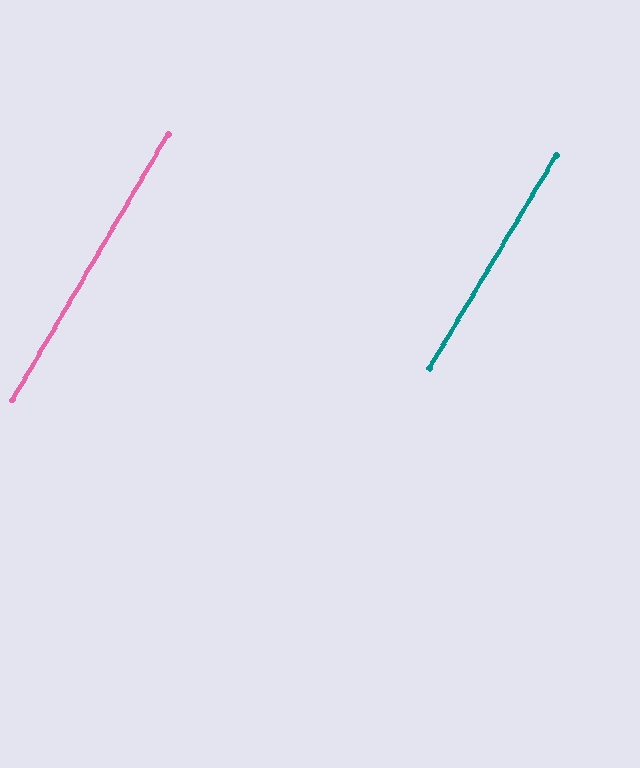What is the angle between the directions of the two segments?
Approximately 0 degrees.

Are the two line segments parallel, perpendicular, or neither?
Parallel — their directions differ by only 0.5°.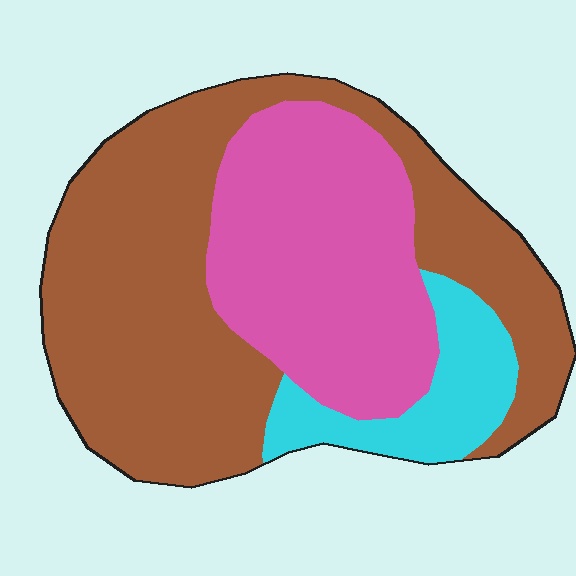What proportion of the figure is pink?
Pink covers roughly 35% of the figure.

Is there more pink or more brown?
Brown.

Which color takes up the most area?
Brown, at roughly 55%.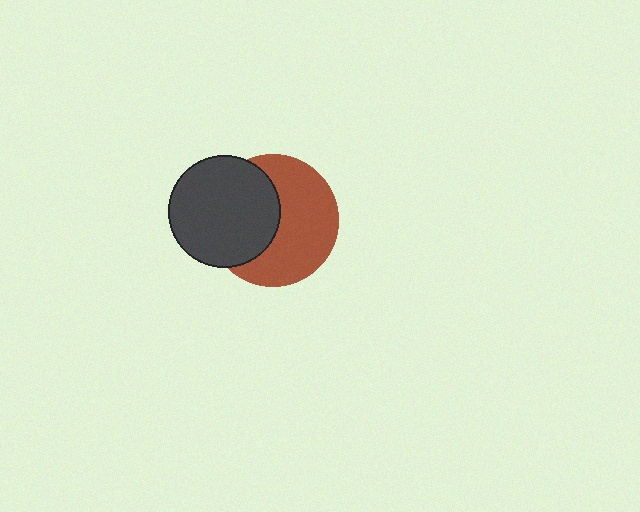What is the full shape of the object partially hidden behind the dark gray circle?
The partially hidden object is a brown circle.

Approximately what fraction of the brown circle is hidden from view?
Roughly 43% of the brown circle is hidden behind the dark gray circle.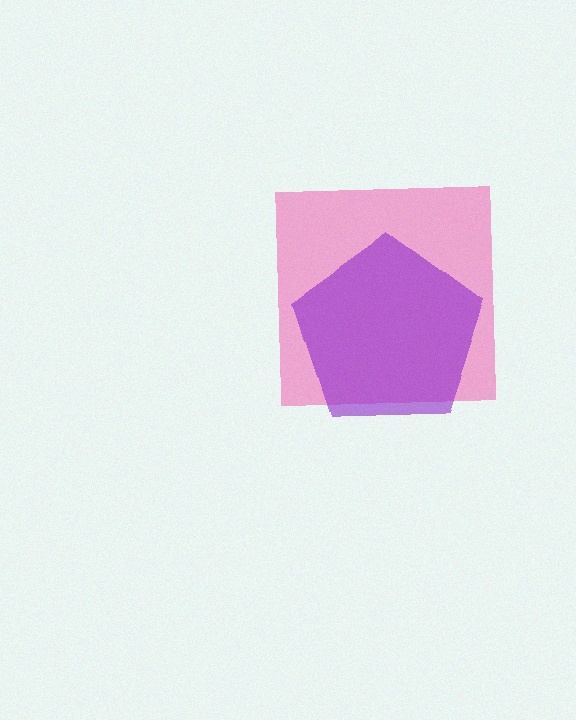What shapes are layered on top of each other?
The layered shapes are: a pink square, a purple pentagon.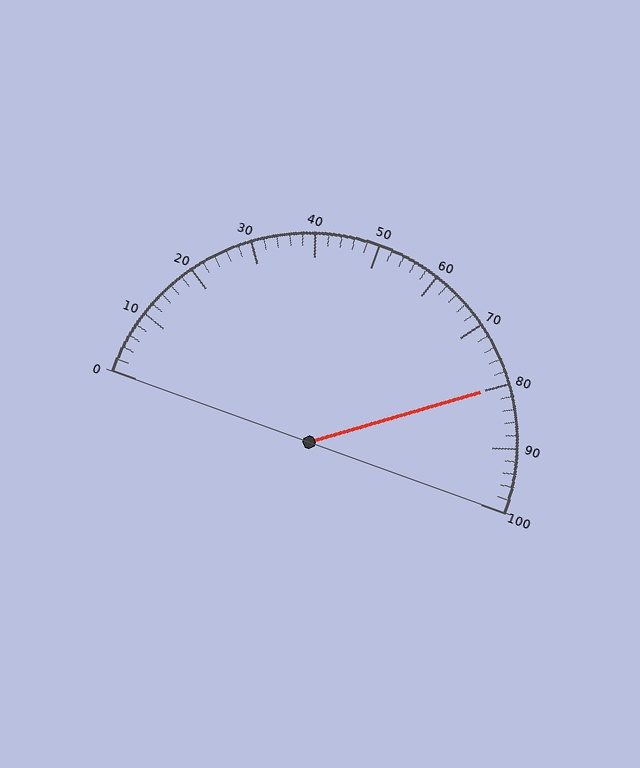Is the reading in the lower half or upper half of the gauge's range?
The reading is in the upper half of the range (0 to 100).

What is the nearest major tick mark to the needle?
The nearest major tick mark is 80.